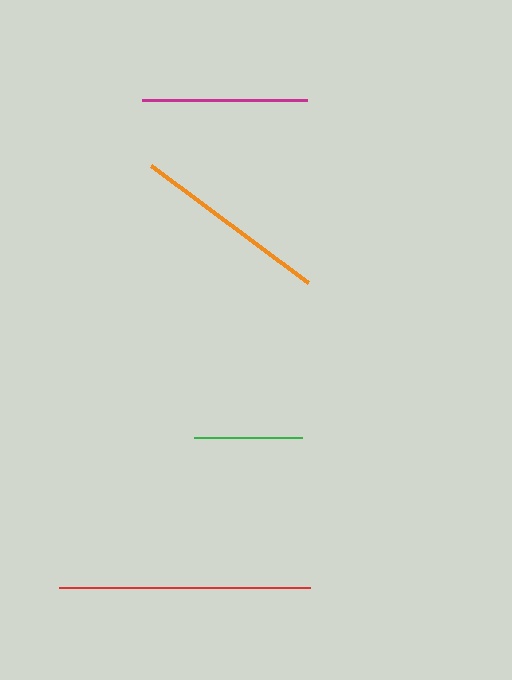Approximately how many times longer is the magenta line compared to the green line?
The magenta line is approximately 1.5 times the length of the green line.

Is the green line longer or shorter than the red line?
The red line is longer than the green line.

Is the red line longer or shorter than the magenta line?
The red line is longer than the magenta line.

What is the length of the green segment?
The green segment is approximately 108 pixels long.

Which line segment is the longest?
The red line is the longest at approximately 251 pixels.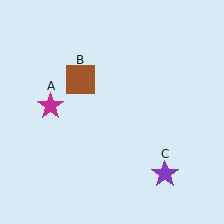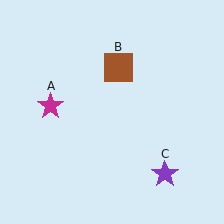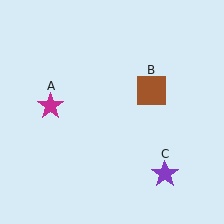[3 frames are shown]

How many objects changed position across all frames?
1 object changed position: brown square (object B).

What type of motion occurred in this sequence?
The brown square (object B) rotated clockwise around the center of the scene.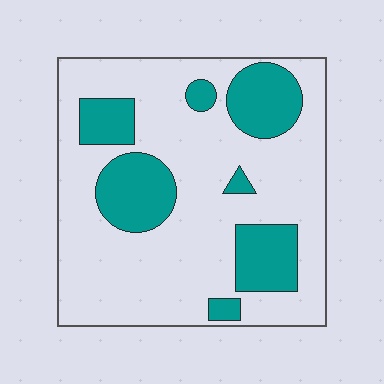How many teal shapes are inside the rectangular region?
7.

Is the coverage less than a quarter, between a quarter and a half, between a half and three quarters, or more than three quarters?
Between a quarter and a half.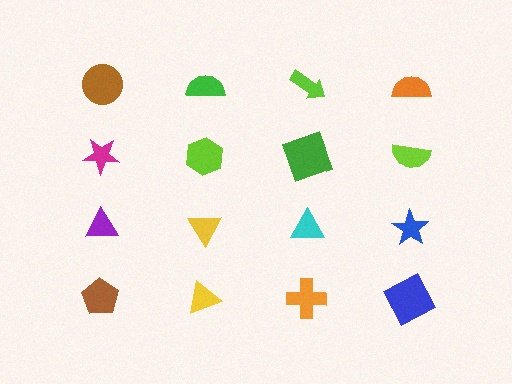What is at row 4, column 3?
An orange cross.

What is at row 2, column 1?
A magenta star.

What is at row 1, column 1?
A brown circle.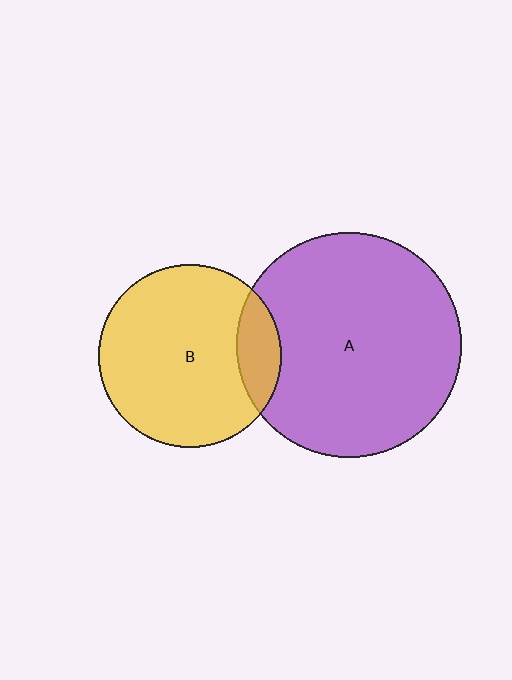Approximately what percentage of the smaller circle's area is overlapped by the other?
Approximately 15%.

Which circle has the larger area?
Circle A (purple).